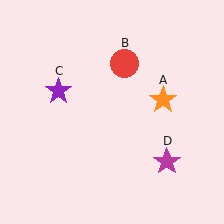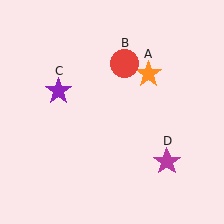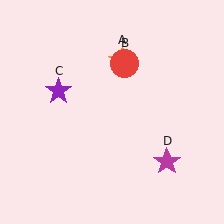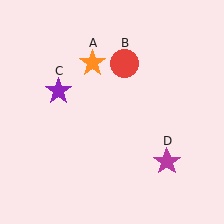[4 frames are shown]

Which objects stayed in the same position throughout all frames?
Red circle (object B) and purple star (object C) and magenta star (object D) remained stationary.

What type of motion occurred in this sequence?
The orange star (object A) rotated counterclockwise around the center of the scene.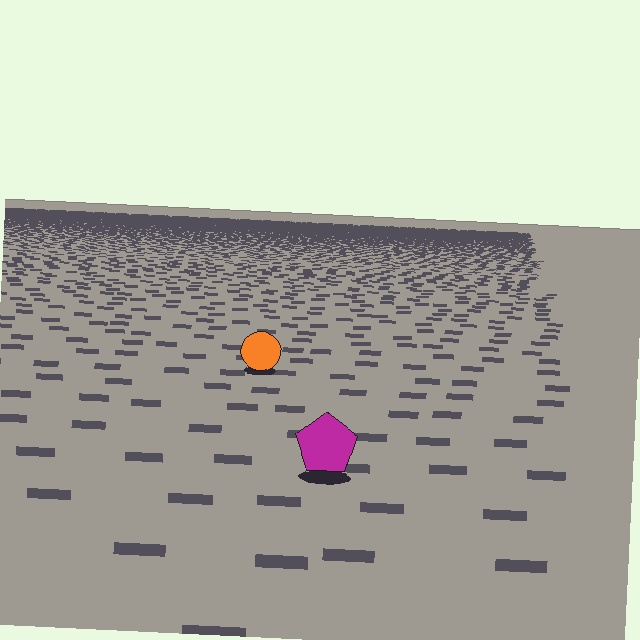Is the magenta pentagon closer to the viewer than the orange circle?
Yes. The magenta pentagon is closer — you can tell from the texture gradient: the ground texture is coarser near it.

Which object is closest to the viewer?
The magenta pentagon is closest. The texture marks near it are larger and more spread out.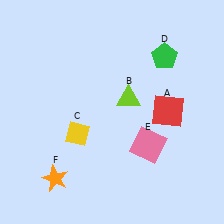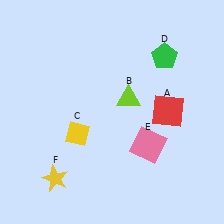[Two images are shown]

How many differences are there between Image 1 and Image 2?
There is 1 difference between the two images.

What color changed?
The star (F) changed from orange in Image 1 to yellow in Image 2.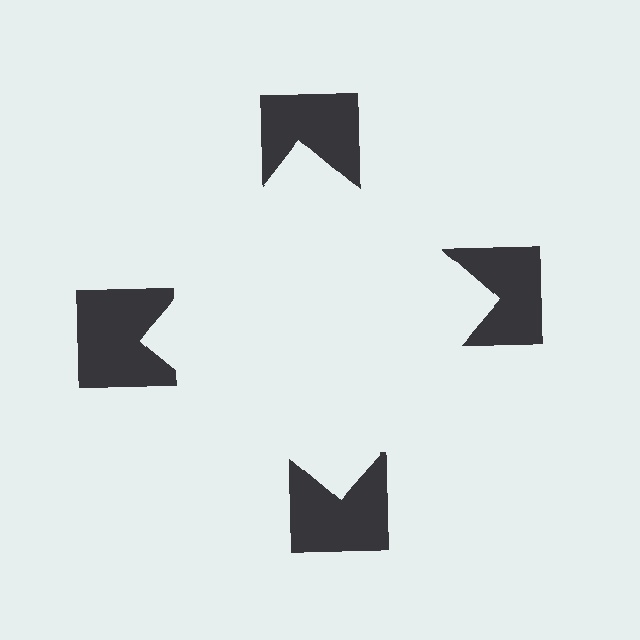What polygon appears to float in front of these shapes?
An illusory square — its edges are inferred from the aligned wedge cuts in the notched squares, not physically drawn.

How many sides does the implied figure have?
4 sides.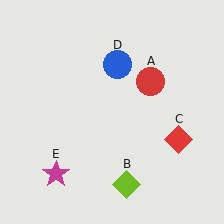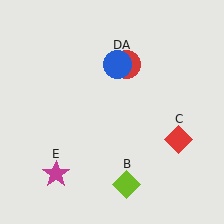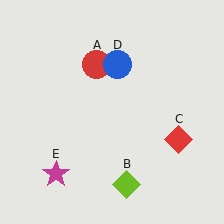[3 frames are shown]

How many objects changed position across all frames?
1 object changed position: red circle (object A).